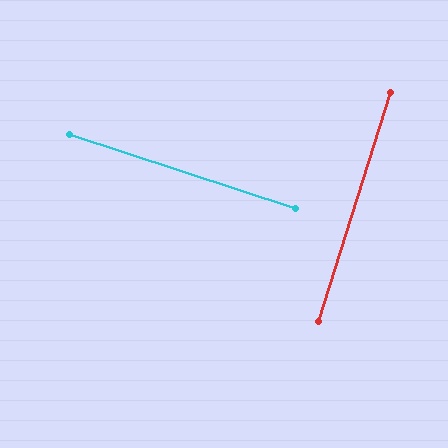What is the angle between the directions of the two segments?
Approximately 89 degrees.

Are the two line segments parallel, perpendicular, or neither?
Perpendicular — they meet at approximately 89°.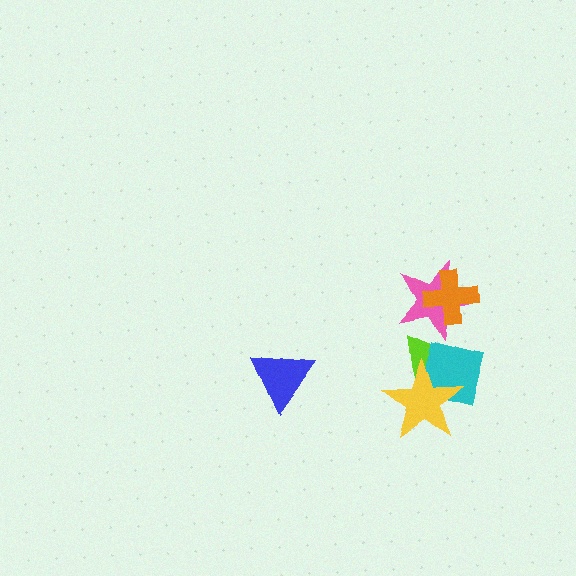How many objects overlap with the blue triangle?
0 objects overlap with the blue triangle.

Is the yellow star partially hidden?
No, no other shape covers it.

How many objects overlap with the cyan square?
2 objects overlap with the cyan square.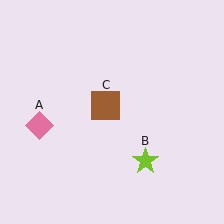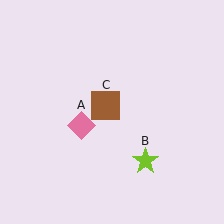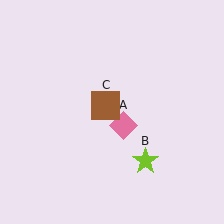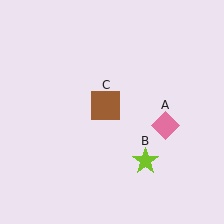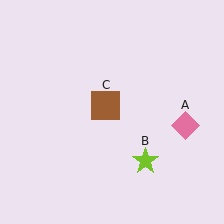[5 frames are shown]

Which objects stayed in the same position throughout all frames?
Lime star (object B) and brown square (object C) remained stationary.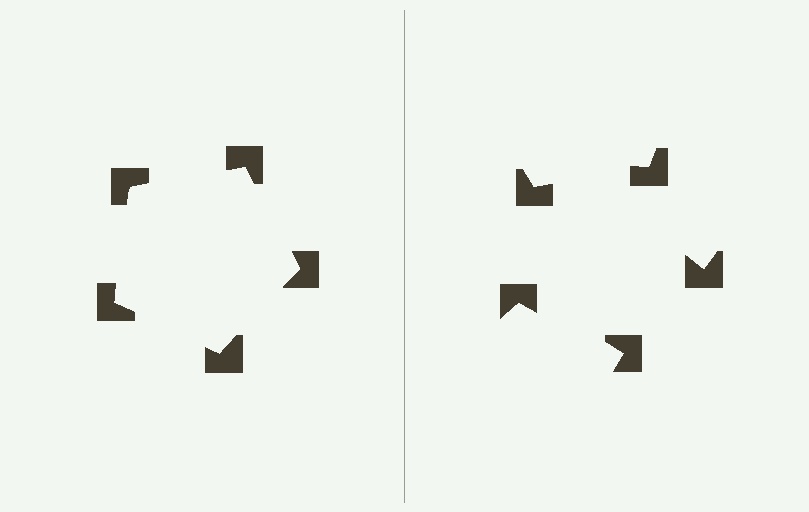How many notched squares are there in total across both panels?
10 — 5 on each side.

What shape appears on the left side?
An illusory pentagon.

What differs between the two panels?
The notched squares are positioned identically on both sides; only the wedge orientations differ. On the left they align to a pentagon; on the right they are misaligned.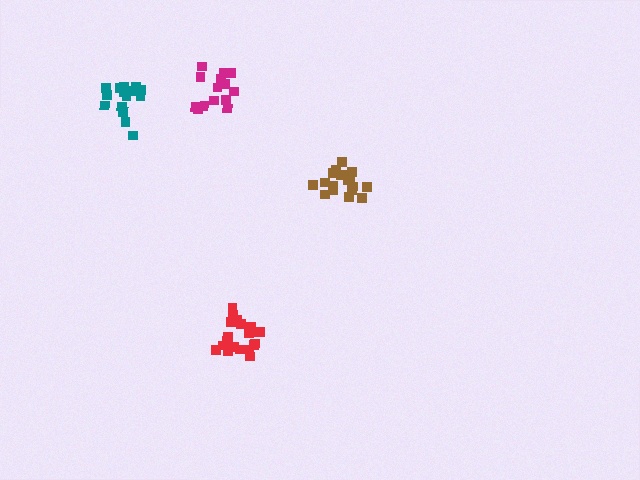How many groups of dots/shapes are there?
There are 4 groups.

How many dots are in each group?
Group 1: 18 dots, Group 2: 16 dots, Group 3: 21 dots, Group 4: 15 dots (70 total).